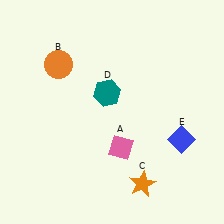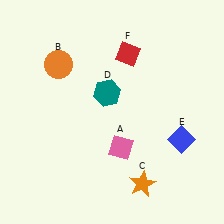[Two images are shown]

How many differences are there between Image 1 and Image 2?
There is 1 difference between the two images.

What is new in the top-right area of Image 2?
A red diamond (F) was added in the top-right area of Image 2.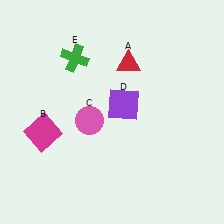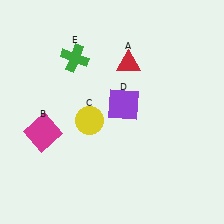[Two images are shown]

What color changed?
The circle (C) changed from pink in Image 1 to yellow in Image 2.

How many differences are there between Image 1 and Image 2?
There is 1 difference between the two images.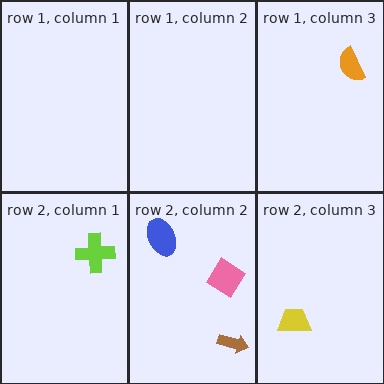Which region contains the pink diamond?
The row 2, column 2 region.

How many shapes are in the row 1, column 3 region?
1.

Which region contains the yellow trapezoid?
The row 2, column 3 region.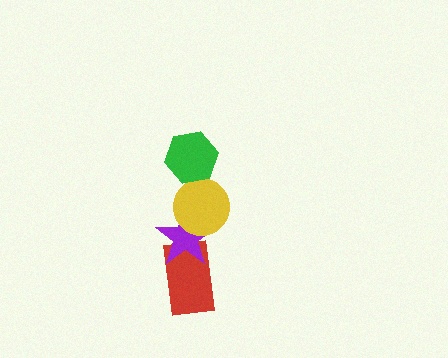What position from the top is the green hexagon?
The green hexagon is 1st from the top.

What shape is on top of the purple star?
The yellow circle is on top of the purple star.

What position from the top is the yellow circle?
The yellow circle is 2nd from the top.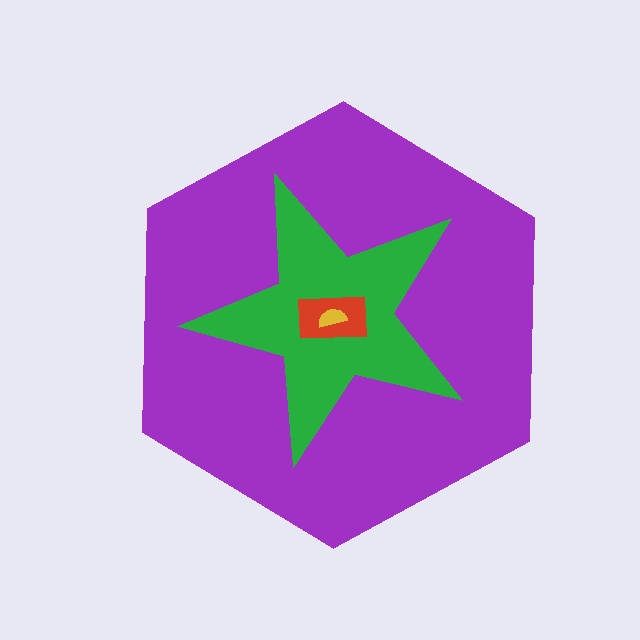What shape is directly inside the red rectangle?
The yellow semicircle.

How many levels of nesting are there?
4.